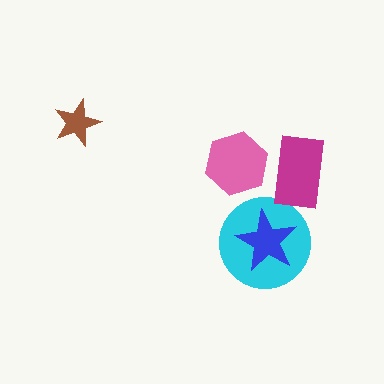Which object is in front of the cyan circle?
The blue star is in front of the cyan circle.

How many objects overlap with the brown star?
0 objects overlap with the brown star.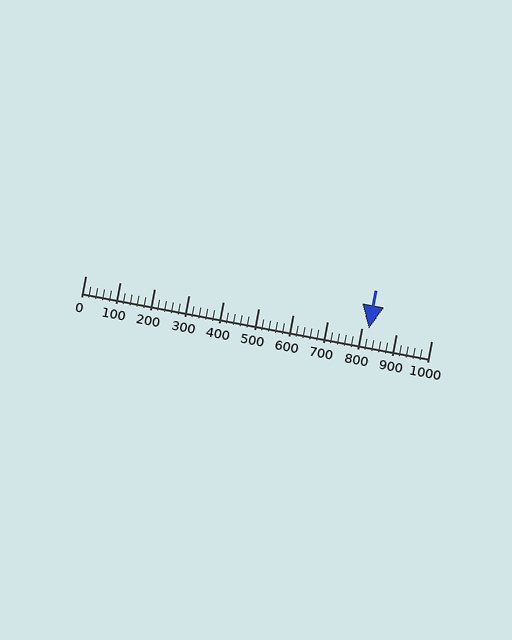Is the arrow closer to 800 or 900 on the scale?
The arrow is closer to 800.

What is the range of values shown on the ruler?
The ruler shows values from 0 to 1000.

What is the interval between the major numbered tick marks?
The major tick marks are spaced 100 units apart.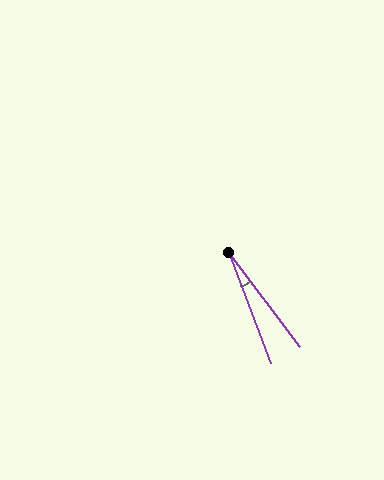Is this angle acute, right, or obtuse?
It is acute.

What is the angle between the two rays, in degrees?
Approximately 16 degrees.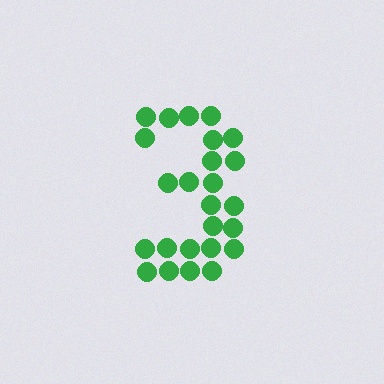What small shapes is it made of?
It is made of small circles.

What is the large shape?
The large shape is the digit 3.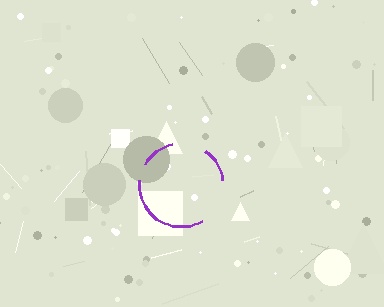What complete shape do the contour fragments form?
The contour fragments form a circle.